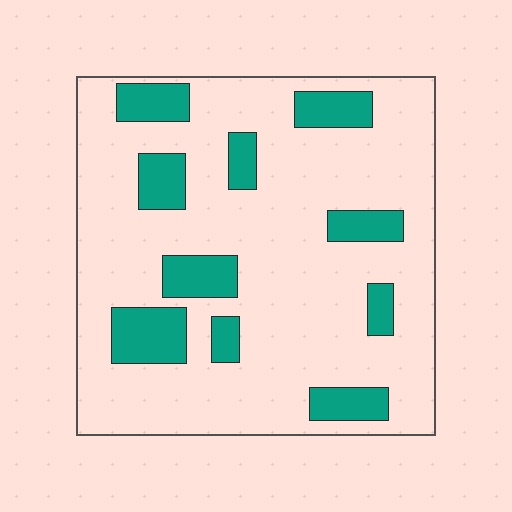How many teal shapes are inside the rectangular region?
10.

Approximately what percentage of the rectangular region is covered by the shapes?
Approximately 20%.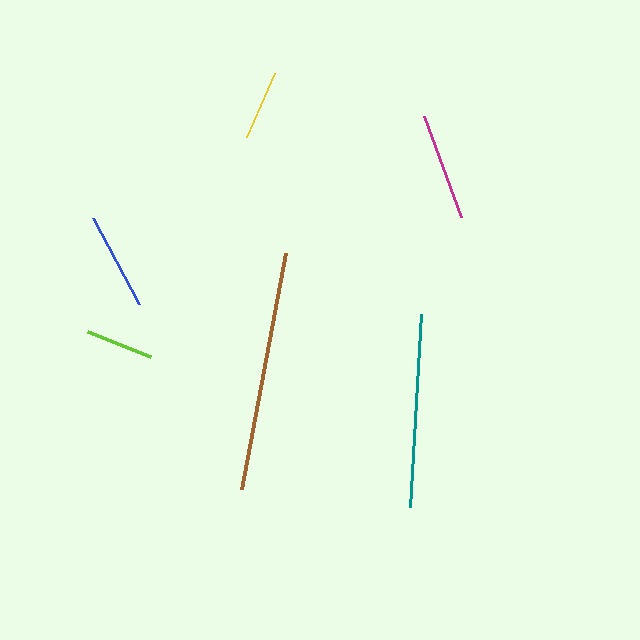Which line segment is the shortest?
The lime line is the shortest at approximately 68 pixels.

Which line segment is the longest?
The brown line is the longest at approximately 240 pixels.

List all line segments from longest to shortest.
From longest to shortest: brown, teal, magenta, blue, yellow, lime.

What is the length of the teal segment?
The teal segment is approximately 193 pixels long.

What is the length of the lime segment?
The lime segment is approximately 68 pixels long.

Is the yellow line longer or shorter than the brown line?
The brown line is longer than the yellow line.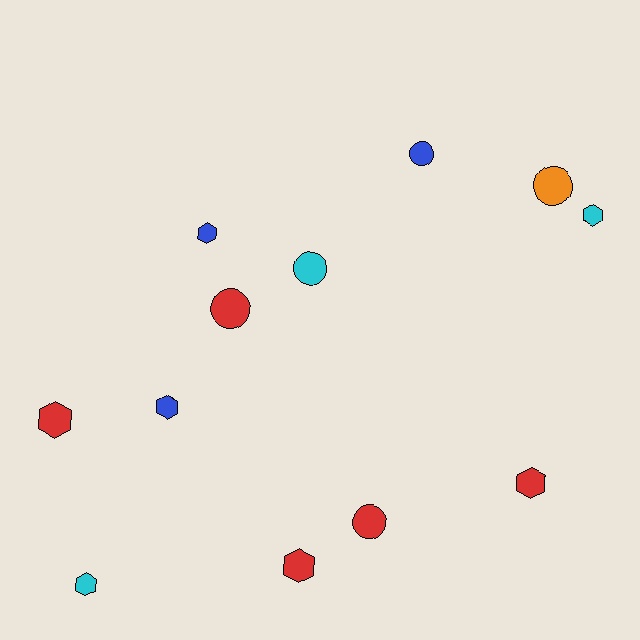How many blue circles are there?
There is 1 blue circle.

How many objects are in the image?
There are 12 objects.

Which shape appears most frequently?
Hexagon, with 7 objects.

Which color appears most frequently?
Red, with 5 objects.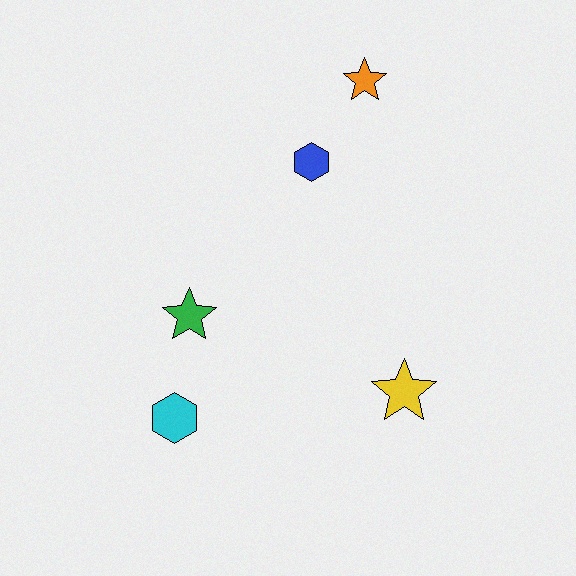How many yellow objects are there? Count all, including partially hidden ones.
There is 1 yellow object.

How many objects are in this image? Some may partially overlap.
There are 5 objects.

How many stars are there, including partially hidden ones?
There are 3 stars.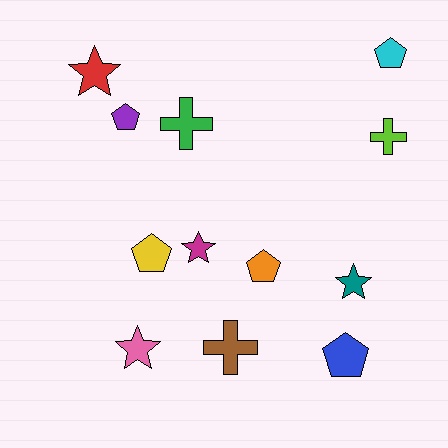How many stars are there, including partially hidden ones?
There are 4 stars.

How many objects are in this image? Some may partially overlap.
There are 12 objects.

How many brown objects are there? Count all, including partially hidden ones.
There is 1 brown object.